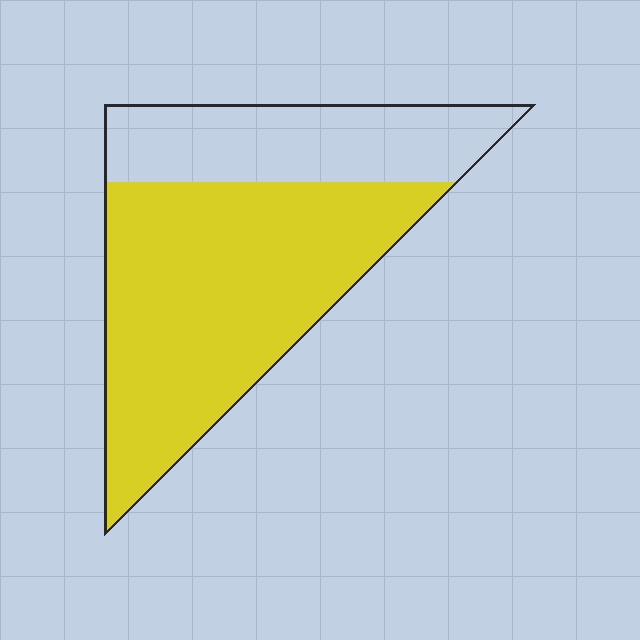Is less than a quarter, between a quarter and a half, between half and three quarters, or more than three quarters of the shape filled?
Between half and three quarters.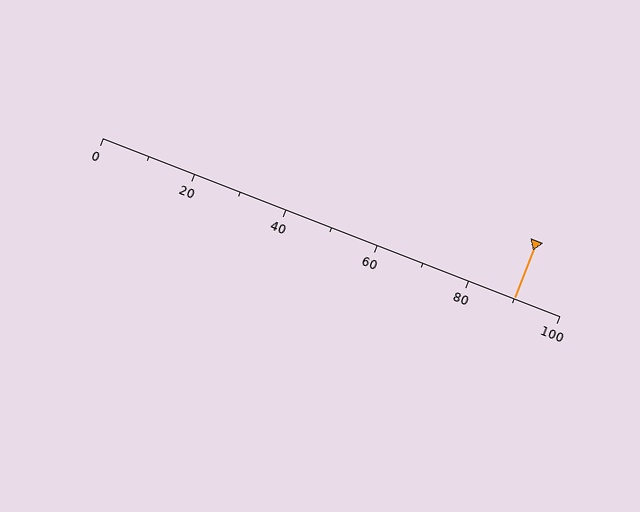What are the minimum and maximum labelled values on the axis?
The axis runs from 0 to 100.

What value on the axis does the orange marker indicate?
The marker indicates approximately 90.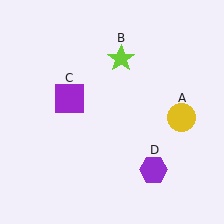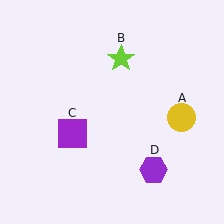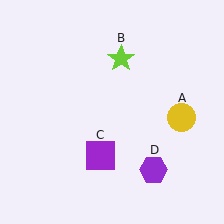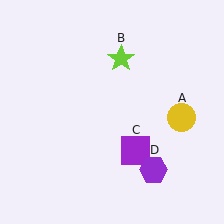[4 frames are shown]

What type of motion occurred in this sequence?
The purple square (object C) rotated counterclockwise around the center of the scene.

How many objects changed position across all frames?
1 object changed position: purple square (object C).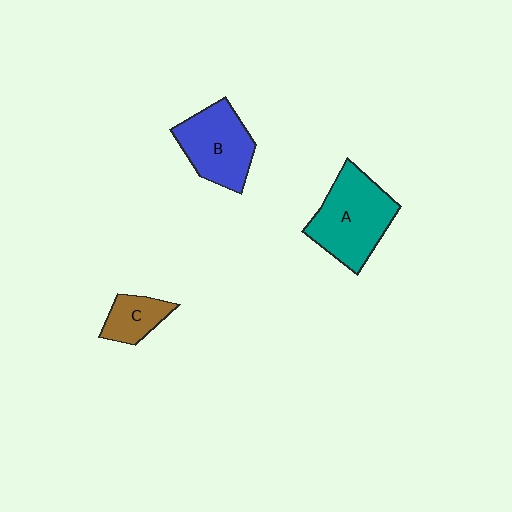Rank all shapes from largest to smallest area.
From largest to smallest: A (teal), B (blue), C (brown).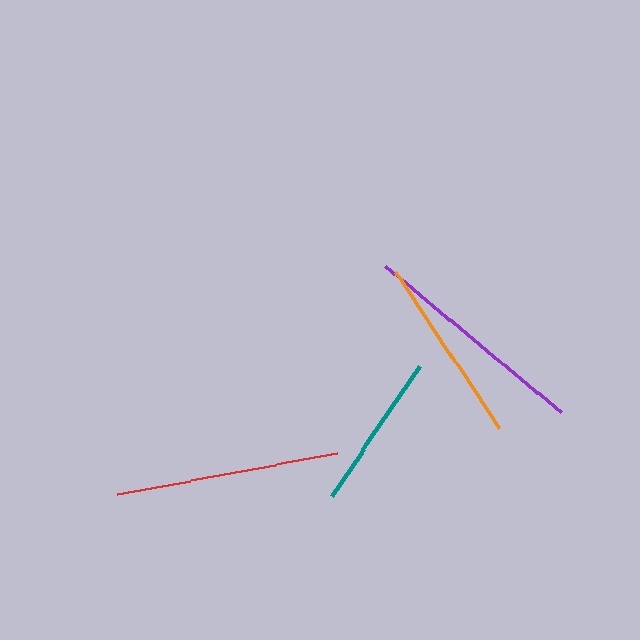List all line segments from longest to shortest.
From longest to shortest: purple, red, orange, teal.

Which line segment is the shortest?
The teal line is the shortest at approximately 156 pixels.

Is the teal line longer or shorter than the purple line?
The purple line is longer than the teal line.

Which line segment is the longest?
The purple line is the longest at approximately 229 pixels.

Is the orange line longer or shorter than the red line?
The red line is longer than the orange line.